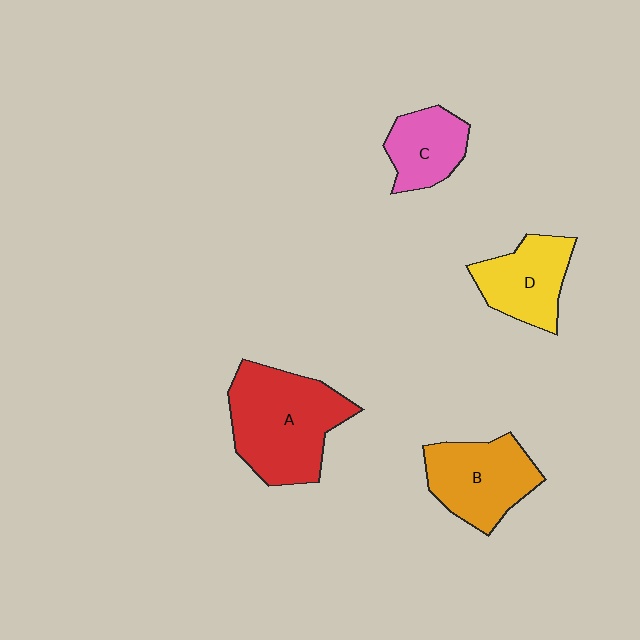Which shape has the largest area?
Shape A (red).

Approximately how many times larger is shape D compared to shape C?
Approximately 1.2 times.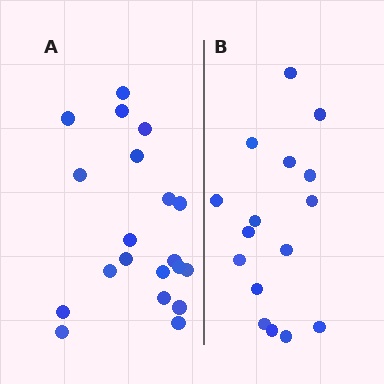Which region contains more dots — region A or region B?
Region A (the left region) has more dots.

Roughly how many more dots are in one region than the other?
Region A has about 4 more dots than region B.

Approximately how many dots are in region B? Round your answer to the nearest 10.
About 20 dots. (The exact count is 16, which rounds to 20.)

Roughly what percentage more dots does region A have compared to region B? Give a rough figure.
About 25% more.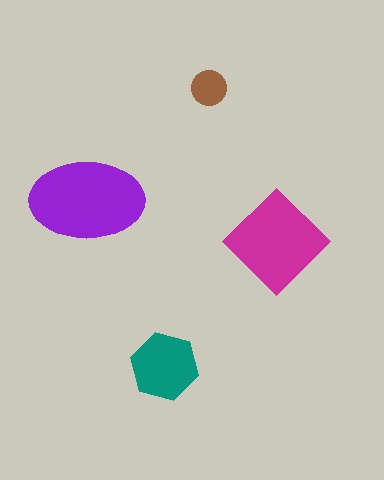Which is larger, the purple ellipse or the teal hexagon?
The purple ellipse.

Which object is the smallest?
The brown circle.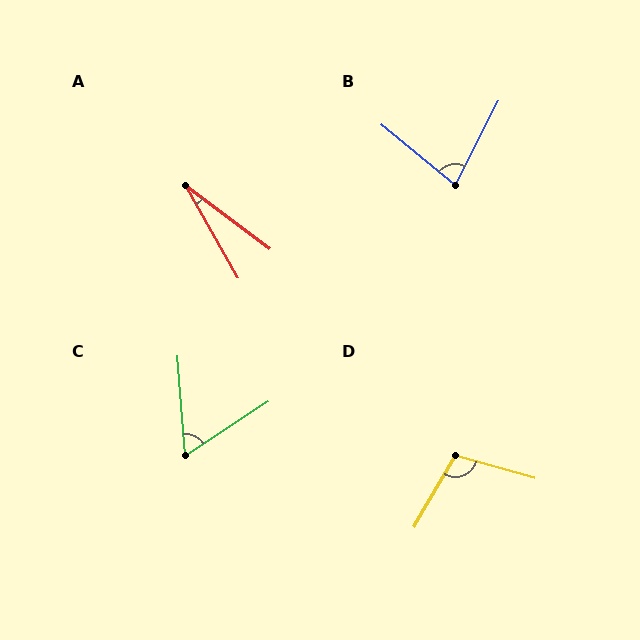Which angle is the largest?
D, at approximately 105 degrees.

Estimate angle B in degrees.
Approximately 78 degrees.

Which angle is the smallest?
A, at approximately 24 degrees.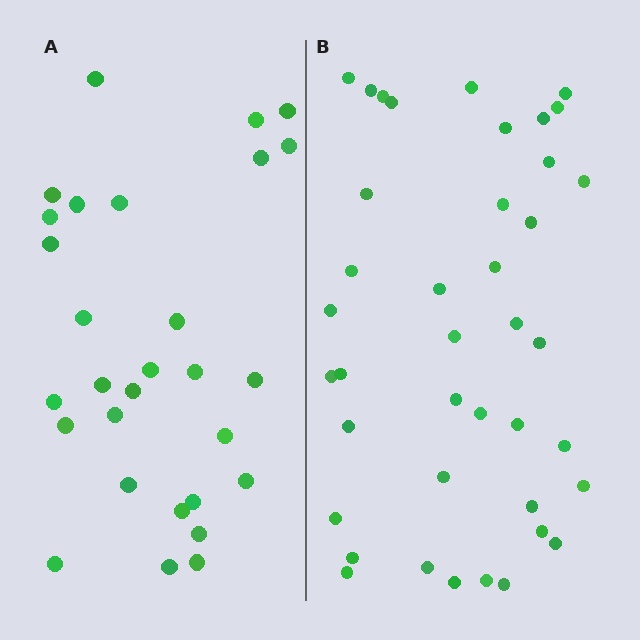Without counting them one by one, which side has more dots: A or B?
Region B (the right region) has more dots.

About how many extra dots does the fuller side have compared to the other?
Region B has roughly 12 or so more dots than region A.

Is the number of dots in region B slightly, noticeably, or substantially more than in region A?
Region B has noticeably more, but not dramatically so. The ratio is roughly 1.4 to 1.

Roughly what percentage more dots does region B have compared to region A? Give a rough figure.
About 40% more.